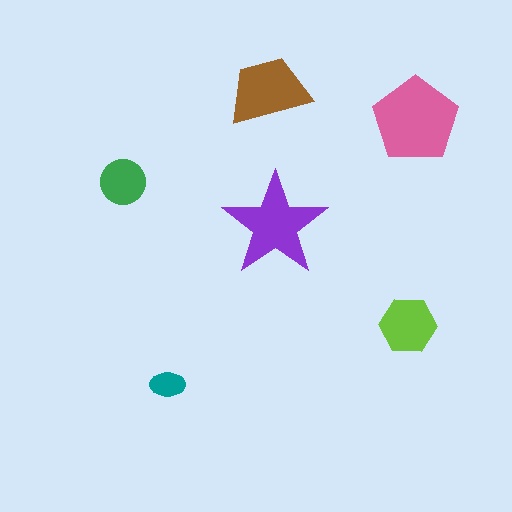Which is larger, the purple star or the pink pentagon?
The pink pentagon.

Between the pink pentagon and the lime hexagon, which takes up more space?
The pink pentagon.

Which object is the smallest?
The teal ellipse.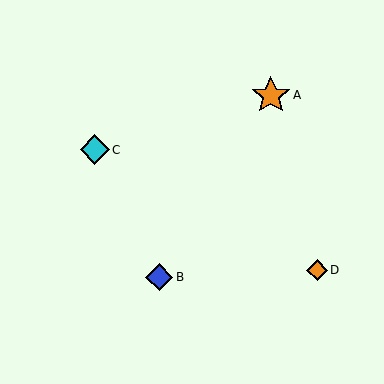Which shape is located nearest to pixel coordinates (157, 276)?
The blue diamond (labeled B) at (159, 277) is nearest to that location.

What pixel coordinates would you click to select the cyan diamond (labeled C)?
Click at (95, 150) to select the cyan diamond C.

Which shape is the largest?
The orange star (labeled A) is the largest.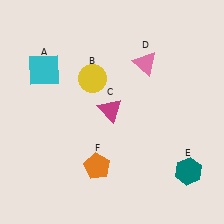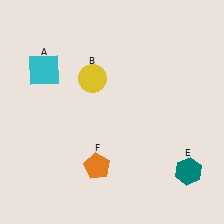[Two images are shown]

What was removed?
The magenta triangle (C), the pink triangle (D) were removed in Image 2.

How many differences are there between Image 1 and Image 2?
There are 2 differences between the two images.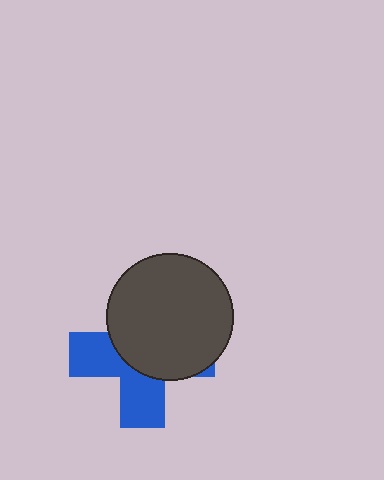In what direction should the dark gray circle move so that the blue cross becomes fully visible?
The dark gray circle should move toward the upper-right. That is the shortest direction to clear the overlap and leave the blue cross fully visible.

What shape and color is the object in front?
The object in front is a dark gray circle.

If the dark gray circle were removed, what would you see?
You would see the complete blue cross.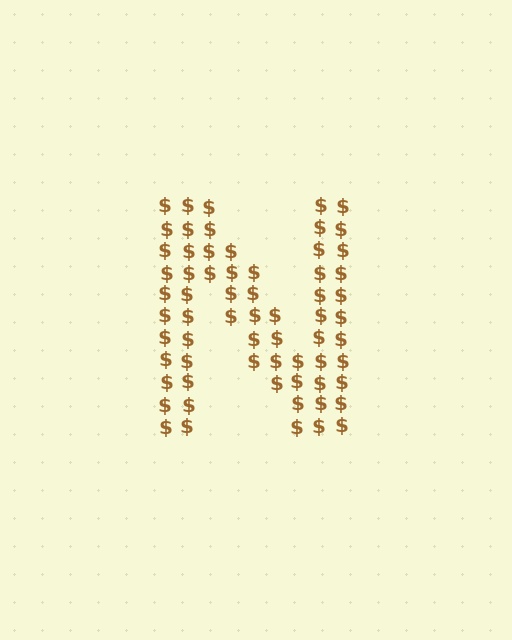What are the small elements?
The small elements are dollar signs.